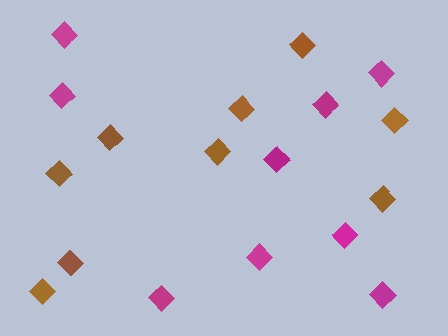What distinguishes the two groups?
There are 2 groups: one group of brown diamonds (9) and one group of magenta diamonds (9).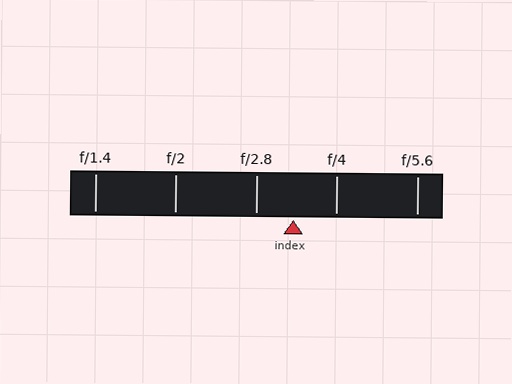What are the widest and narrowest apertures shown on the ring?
The widest aperture shown is f/1.4 and the narrowest is f/5.6.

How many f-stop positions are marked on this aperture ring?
There are 5 f-stop positions marked.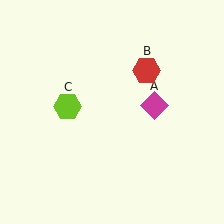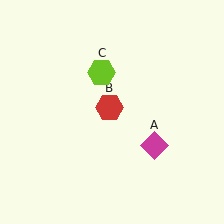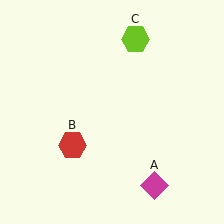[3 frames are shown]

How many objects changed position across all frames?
3 objects changed position: magenta diamond (object A), red hexagon (object B), lime hexagon (object C).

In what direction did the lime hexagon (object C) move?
The lime hexagon (object C) moved up and to the right.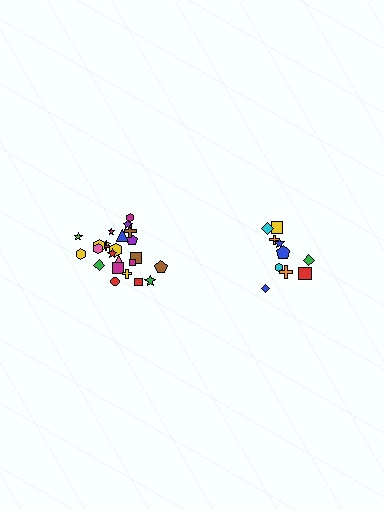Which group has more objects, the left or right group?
The left group.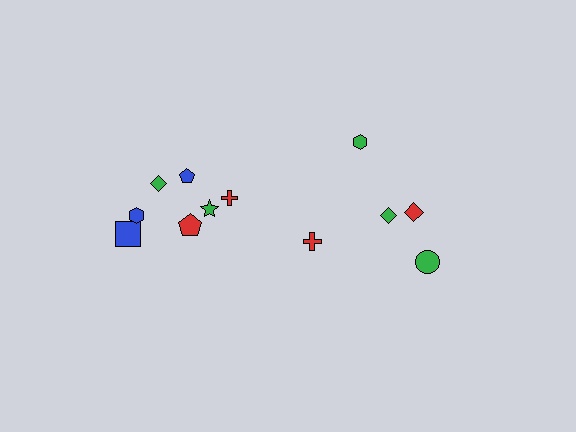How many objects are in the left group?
There are 7 objects.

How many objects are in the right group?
There are 5 objects.